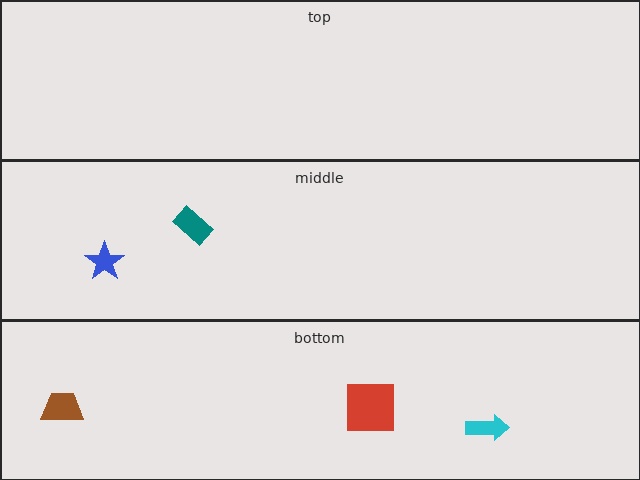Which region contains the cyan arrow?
The bottom region.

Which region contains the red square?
The bottom region.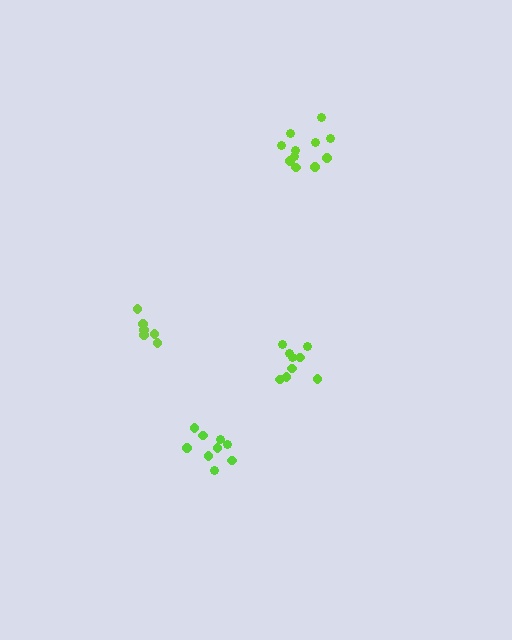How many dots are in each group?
Group 1: 9 dots, Group 2: 11 dots, Group 3: 6 dots, Group 4: 9 dots (35 total).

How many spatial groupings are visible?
There are 4 spatial groupings.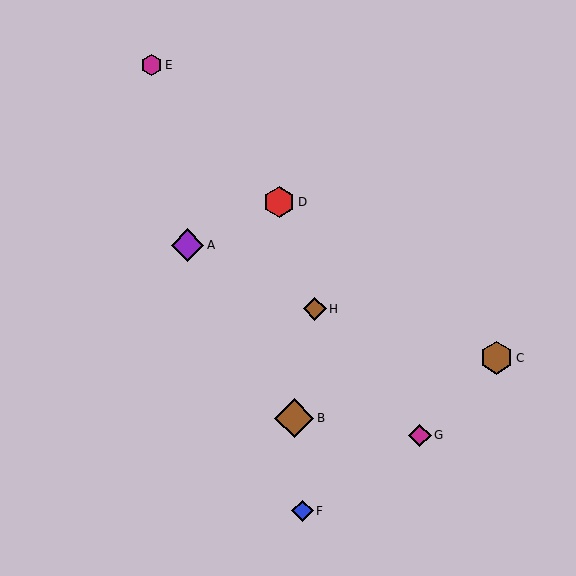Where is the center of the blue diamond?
The center of the blue diamond is at (302, 511).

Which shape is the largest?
The brown diamond (labeled B) is the largest.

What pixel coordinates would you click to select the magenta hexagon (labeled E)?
Click at (152, 65) to select the magenta hexagon E.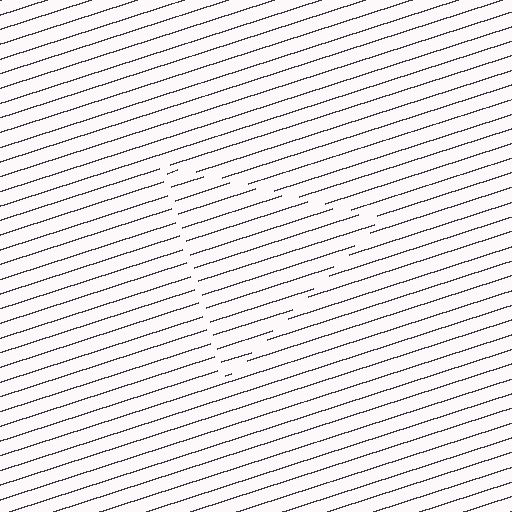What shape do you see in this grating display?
An illusory triangle. The interior of the shape contains the same grating, shifted by half a period — the contour is defined by the phase discontinuity where line-ends from the inner and outer gratings abut.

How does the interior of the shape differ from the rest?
The interior of the shape contains the same grating, shifted by half a period — the contour is defined by the phase discontinuity where line-ends from the inner and outer gratings abut.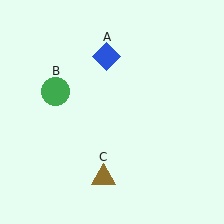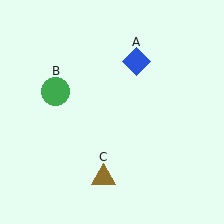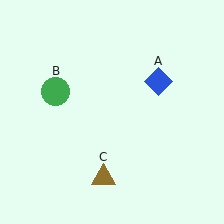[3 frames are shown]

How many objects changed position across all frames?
1 object changed position: blue diamond (object A).